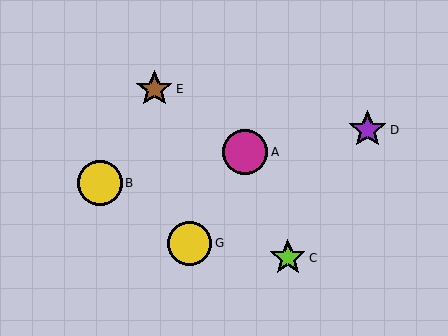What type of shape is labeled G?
Shape G is a yellow circle.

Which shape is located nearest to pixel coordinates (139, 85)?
The brown star (labeled E) at (154, 89) is nearest to that location.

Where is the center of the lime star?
The center of the lime star is at (288, 258).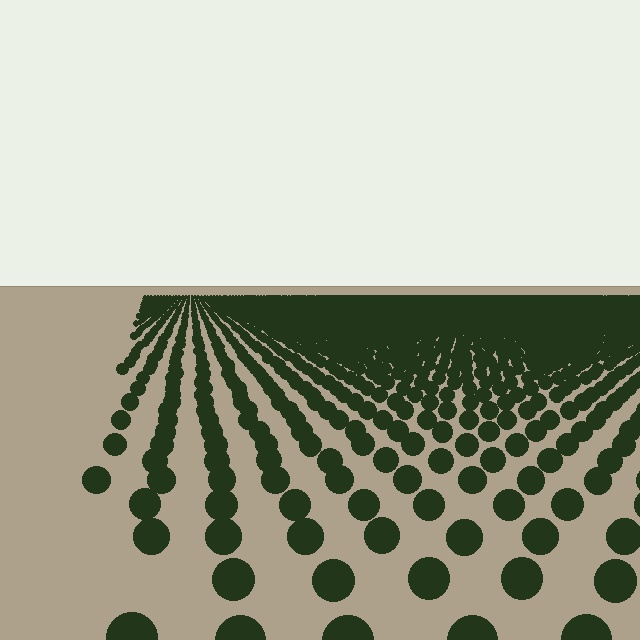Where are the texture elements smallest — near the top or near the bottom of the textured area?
Near the top.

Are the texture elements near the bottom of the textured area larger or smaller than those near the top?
Larger. Near the bottom, elements are closer to the viewer and appear at a bigger on-screen size.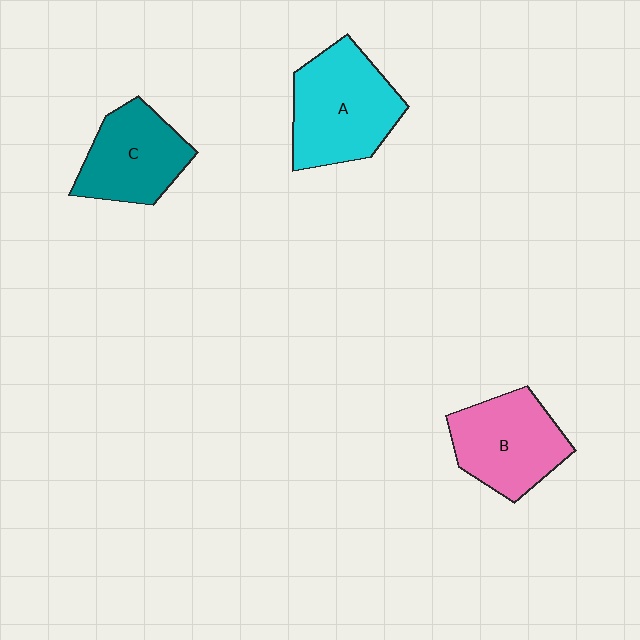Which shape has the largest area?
Shape A (cyan).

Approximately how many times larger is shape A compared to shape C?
Approximately 1.3 times.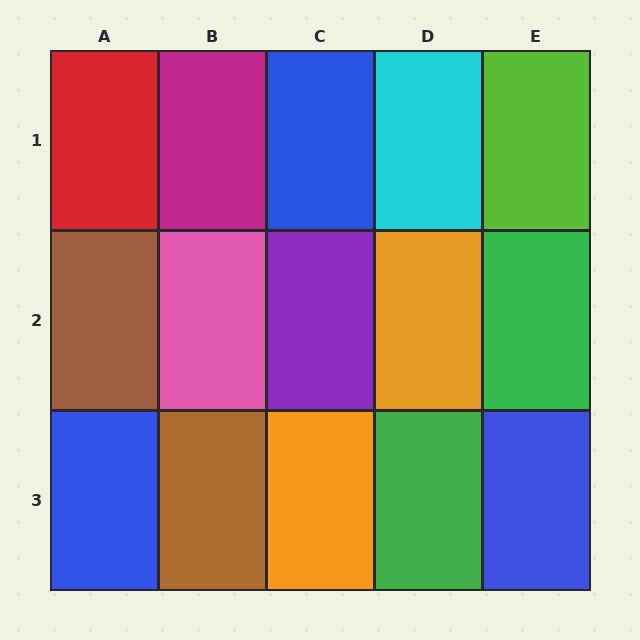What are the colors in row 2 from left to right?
Brown, pink, purple, orange, green.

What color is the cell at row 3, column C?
Orange.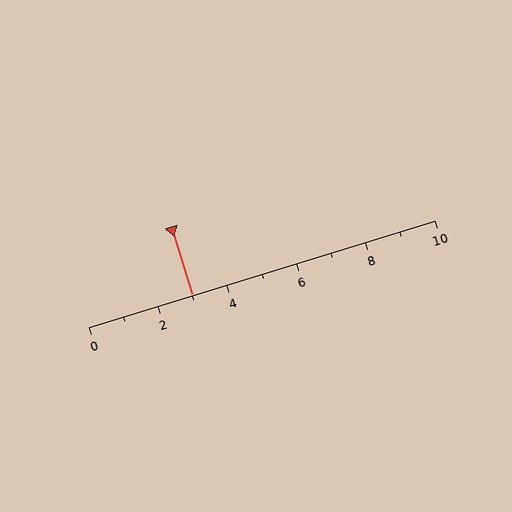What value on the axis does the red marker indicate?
The marker indicates approximately 3.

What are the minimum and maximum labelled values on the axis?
The axis runs from 0 to 10.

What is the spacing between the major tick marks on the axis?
The major ticks are spaced 2 apart.